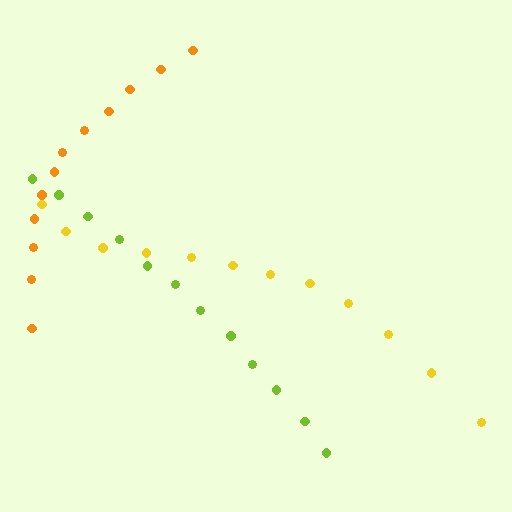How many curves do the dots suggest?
There are 3 distinct paths.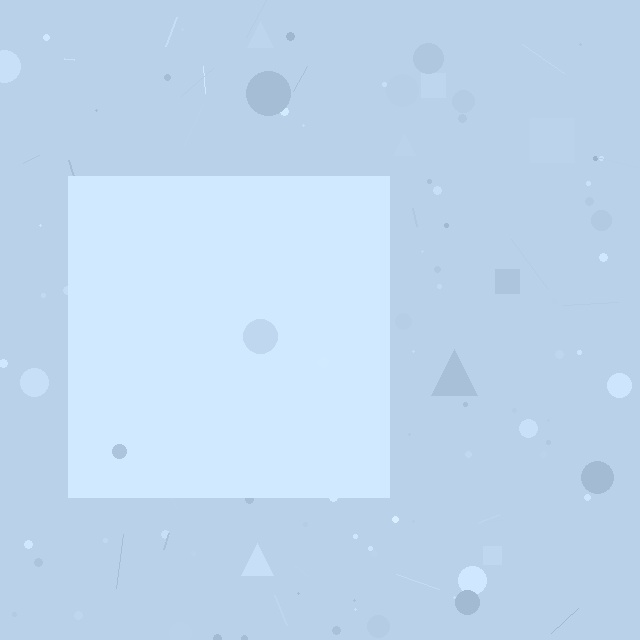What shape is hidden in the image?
A square is hidden in the image.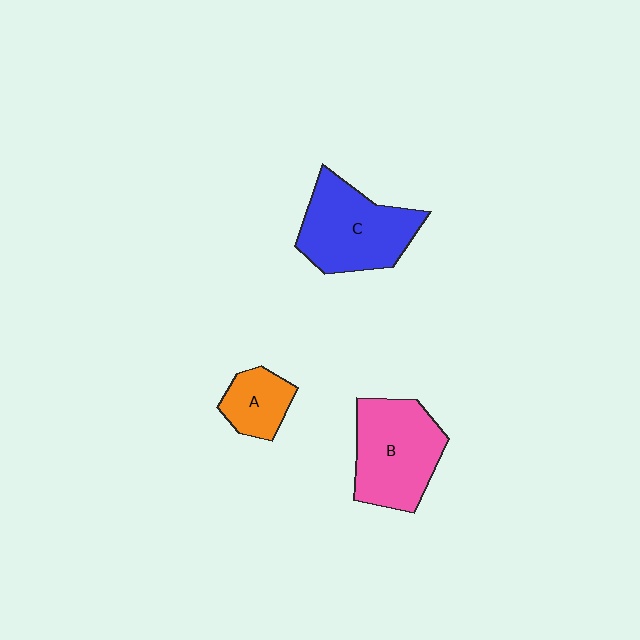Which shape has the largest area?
Shape B (pink).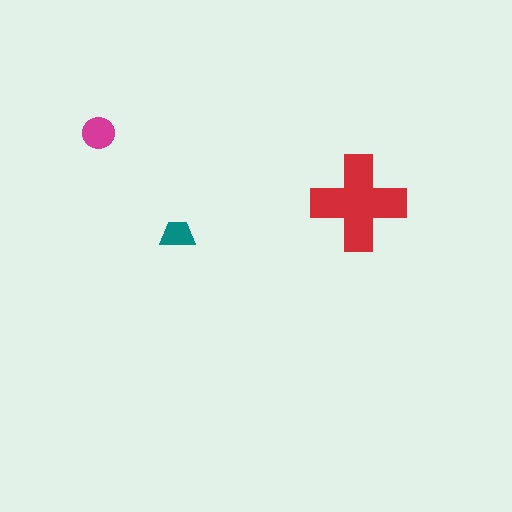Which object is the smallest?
The teal trapezoid.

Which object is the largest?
The red cross.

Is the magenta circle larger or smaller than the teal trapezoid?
Larger.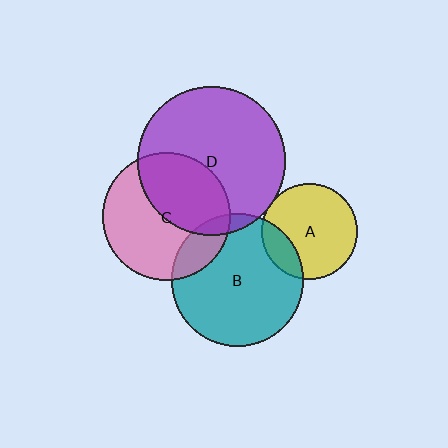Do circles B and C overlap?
Yes.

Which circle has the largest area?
Circle D (purple).